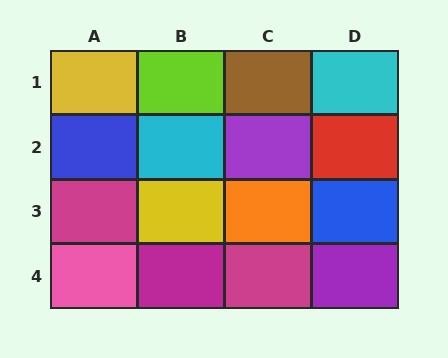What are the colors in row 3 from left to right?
Magenta, yellow, orange, blue.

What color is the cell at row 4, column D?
Purple.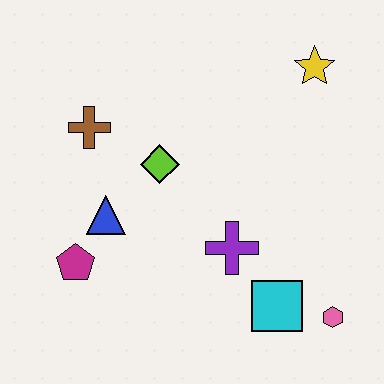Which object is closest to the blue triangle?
The magenta pentagon is closest to the blue triangle.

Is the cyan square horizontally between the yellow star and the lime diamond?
Yes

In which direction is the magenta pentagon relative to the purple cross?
The magenta pentagon is to the left of the purple cross.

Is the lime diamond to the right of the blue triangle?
Yes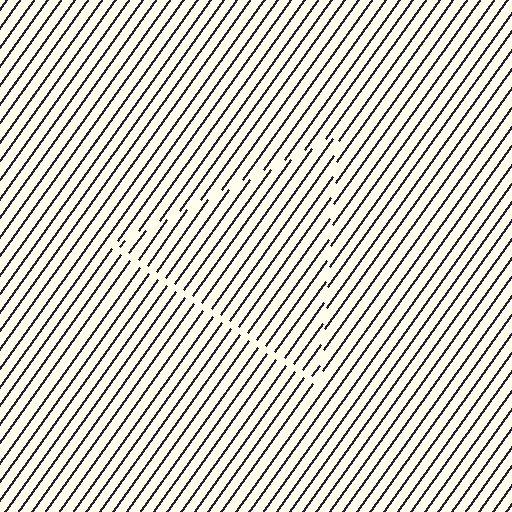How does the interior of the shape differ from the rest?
The interior of the shape contains the same grating, shifted by half a period — the contour is defined by the phase discontinuity where line-ends from the inner and outer gratings abut.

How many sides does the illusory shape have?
3 sides — the line-ends trace a triangle.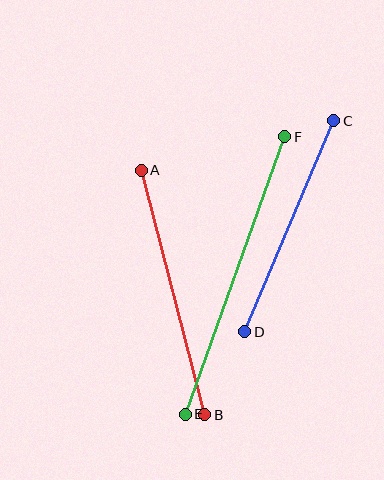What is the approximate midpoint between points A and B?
The midpoint is at approximately (173, 293) pixels.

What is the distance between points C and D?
The distance is approximately 229 pixels.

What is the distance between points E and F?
The distance is approximately 295 pixels.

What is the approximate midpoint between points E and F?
The midpoint is at approximately (235, 276) pixels.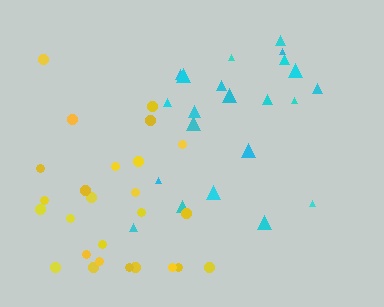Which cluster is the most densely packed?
Cyan.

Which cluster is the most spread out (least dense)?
Yellow.